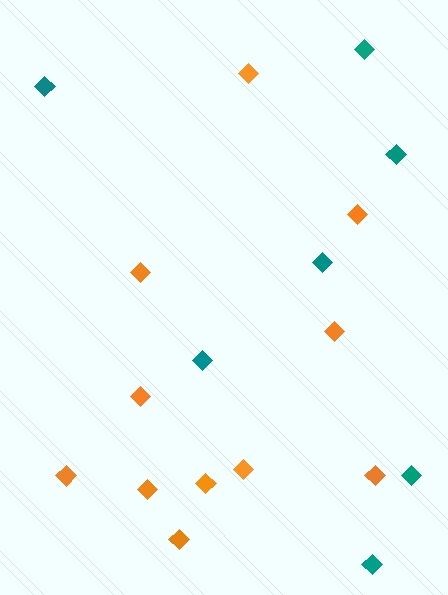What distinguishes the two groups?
There are 2 groups: one group of teal diamonds (7) and one group of orange diamonds (11).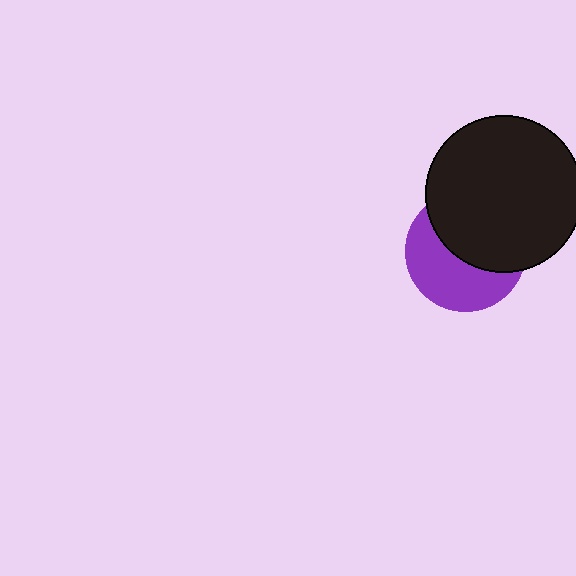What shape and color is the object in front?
The object in front is a black circle.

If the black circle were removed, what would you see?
You would see the complete purple circle.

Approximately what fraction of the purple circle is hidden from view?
Roughly 52% of the purple circle is hidden behind the black circle.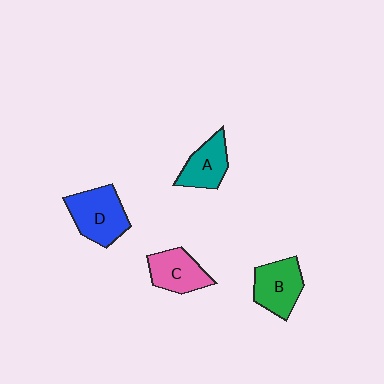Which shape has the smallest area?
Shape A (teal).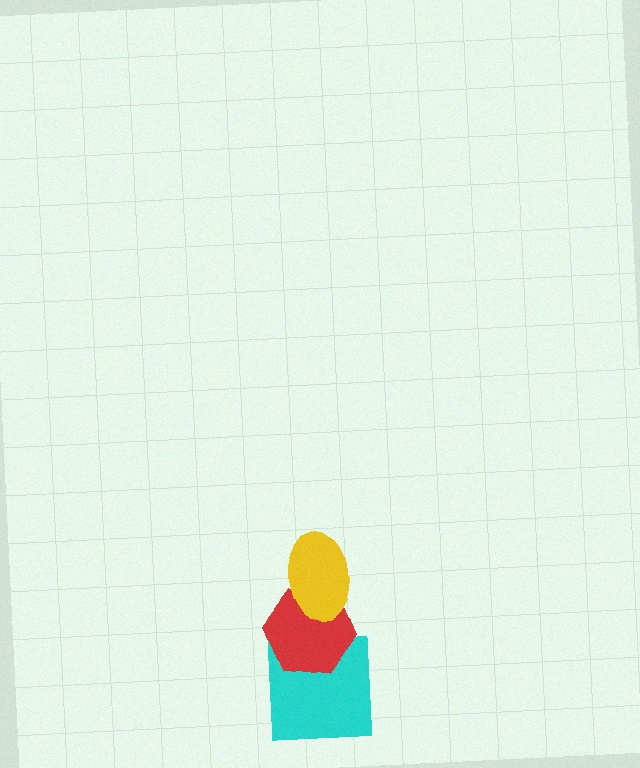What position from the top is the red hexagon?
The red hexagon is 2nd from the top.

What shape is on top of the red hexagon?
The yellow ellipse is on top of the red hexagon.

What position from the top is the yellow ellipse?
The yellow ellipse is 1st from the top.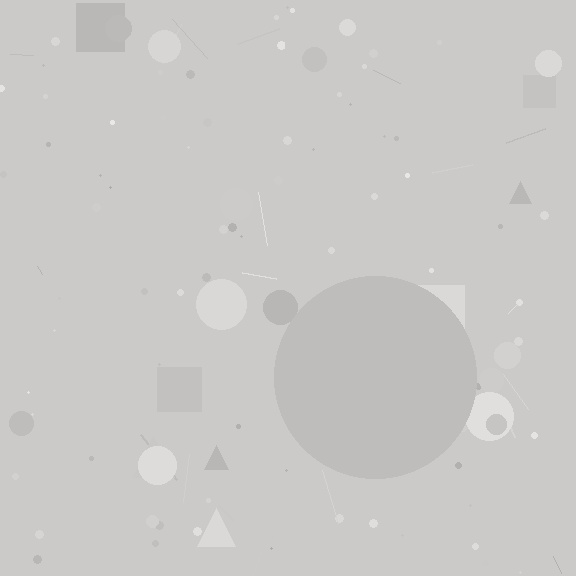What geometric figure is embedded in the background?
A circle is embedded in the background.